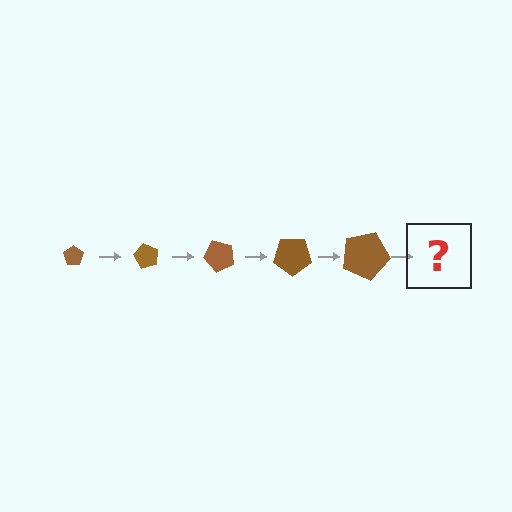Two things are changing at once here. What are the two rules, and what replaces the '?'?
The two rules are that the pentagon grows larger each step and it rotates 60 degrees each step. The '?' should be a pentagon, larger than the previous one and rotated 300 degrees from the start.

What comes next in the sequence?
The next element should be a pentagon, larger than the previous one and rotated 300 degrees from the start.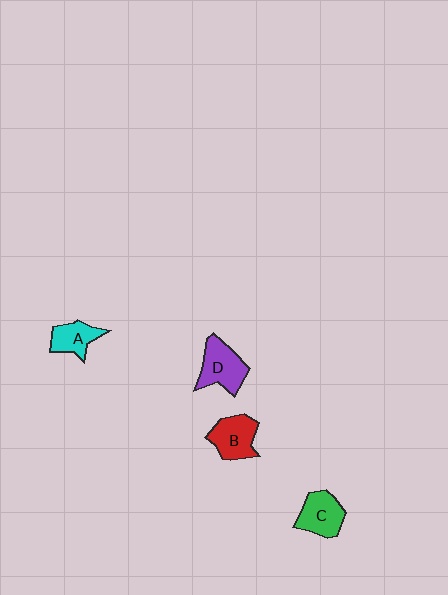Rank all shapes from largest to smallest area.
From largest to smallest: D (purple), B (red), C (green), A (cyan).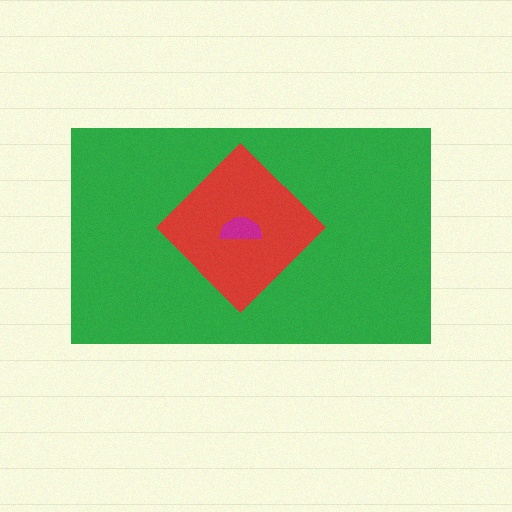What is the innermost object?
The magenta semicircle.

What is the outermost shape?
The green rectangle.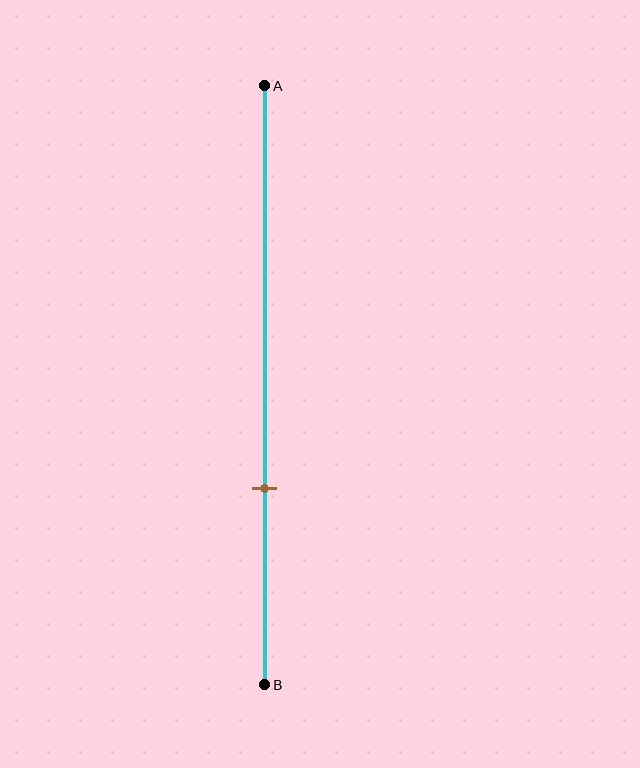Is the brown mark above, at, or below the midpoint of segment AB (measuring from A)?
The brown mark is below the midpoint of segment AB.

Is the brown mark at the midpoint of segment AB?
No, the mark is at about 65% from A, not at the 50% midpoint.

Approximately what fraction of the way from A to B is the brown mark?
The brown mark is approximately 65% of the way from A to B.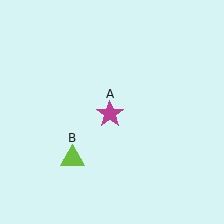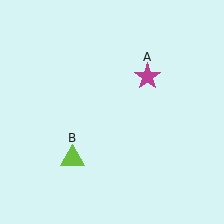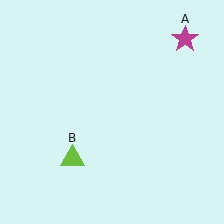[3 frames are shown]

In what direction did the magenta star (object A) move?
The magenta star (object A) moved up and to the right.